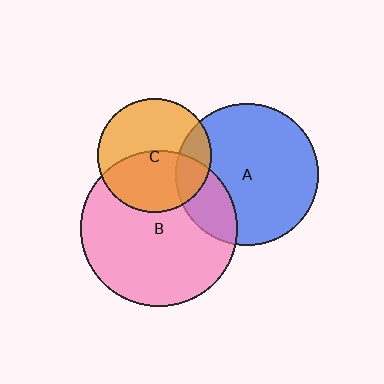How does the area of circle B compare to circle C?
Approximately 1.9 times.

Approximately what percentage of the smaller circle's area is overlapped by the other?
Approximately 20%.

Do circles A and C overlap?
Yes.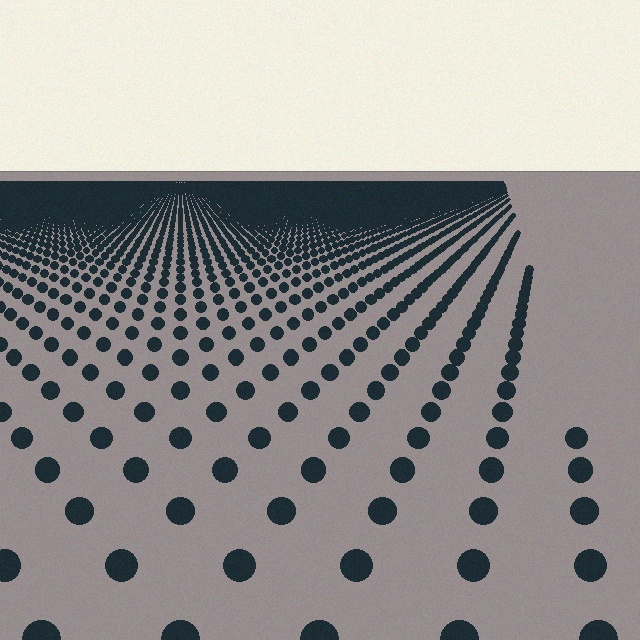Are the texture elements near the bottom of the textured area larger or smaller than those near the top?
Larger. Near the bottom, elements are closer to the viewer and appear at a bigger on-screen size.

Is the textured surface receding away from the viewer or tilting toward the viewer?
The surface is receding away from the viewer. Texture elements get smaller and denser toward the top.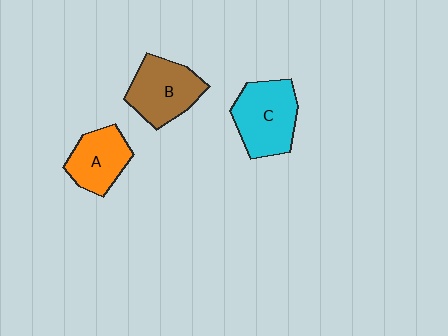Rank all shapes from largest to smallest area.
From largest to smallest: C (cyan), B (brown), A (orange).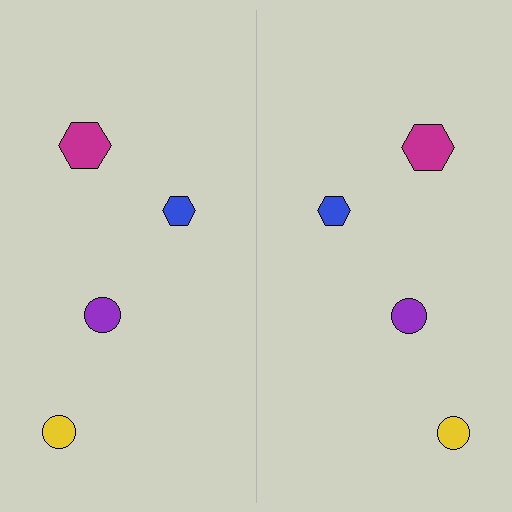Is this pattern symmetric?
Yes, this pattern has bilateral (reflection) symmetry.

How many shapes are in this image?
There are 8 shapes in this image.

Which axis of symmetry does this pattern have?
The pattern has a vertical axis of symmetry running through the center of the image.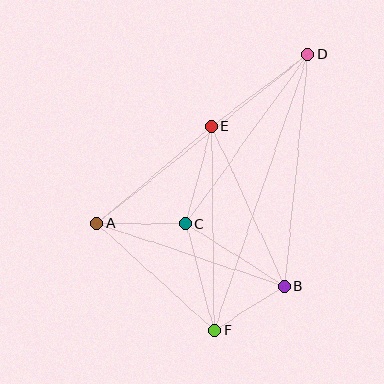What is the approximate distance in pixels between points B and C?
The distance between B and C is approximately 117 pixels.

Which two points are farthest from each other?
Points D and F are farthest from each other.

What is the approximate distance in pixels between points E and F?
The distance between E and F is approximately 204 pixels.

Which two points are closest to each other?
Points B and F are closest to each other.